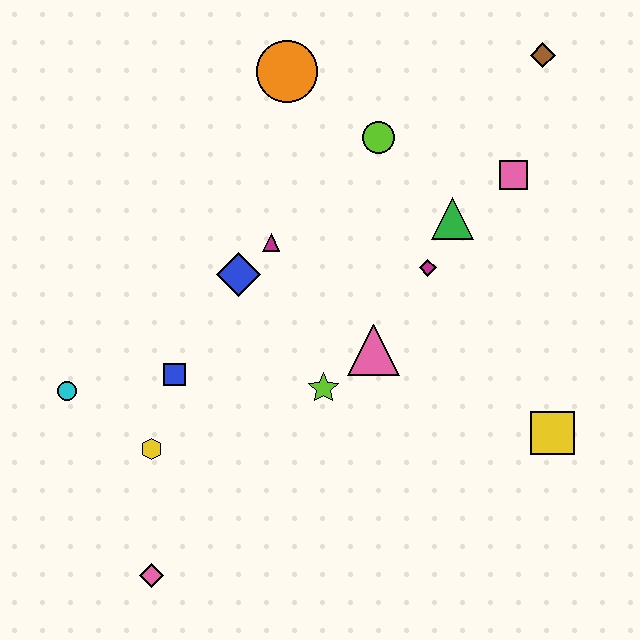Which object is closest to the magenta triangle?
The blue diamond is closest to the magenta triangle.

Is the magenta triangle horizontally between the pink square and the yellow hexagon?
Yes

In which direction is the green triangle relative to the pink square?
The green triangle is to the left of the pink square.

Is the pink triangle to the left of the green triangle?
Yes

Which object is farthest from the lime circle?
The pink diamond is farthest from the lime circle.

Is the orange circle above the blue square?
Yes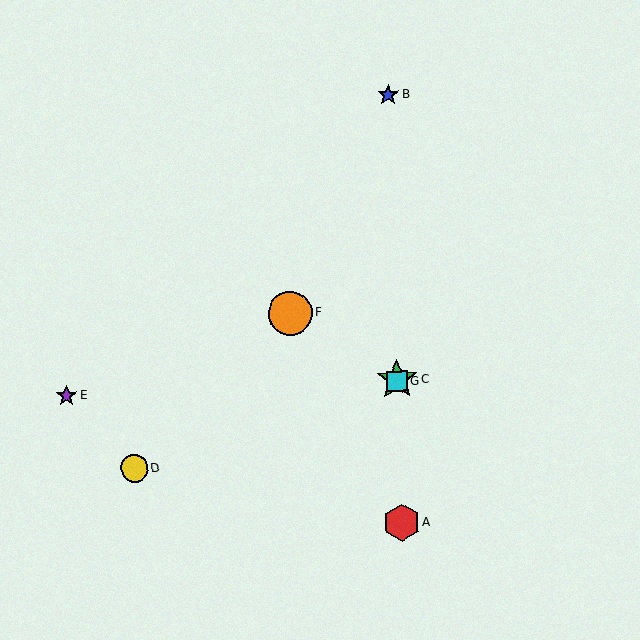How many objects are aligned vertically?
4 objects (A, B, C, G) are aligned vertically.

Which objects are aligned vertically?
Objects A, B, C, G are aligned vertically.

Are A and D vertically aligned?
No, A is at x≈401 and D is at x≈134.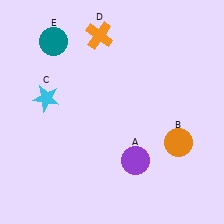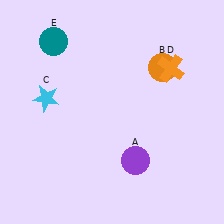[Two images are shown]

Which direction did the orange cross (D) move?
The orange cross (D) moved right.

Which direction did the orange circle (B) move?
The orange circle (B) moved up.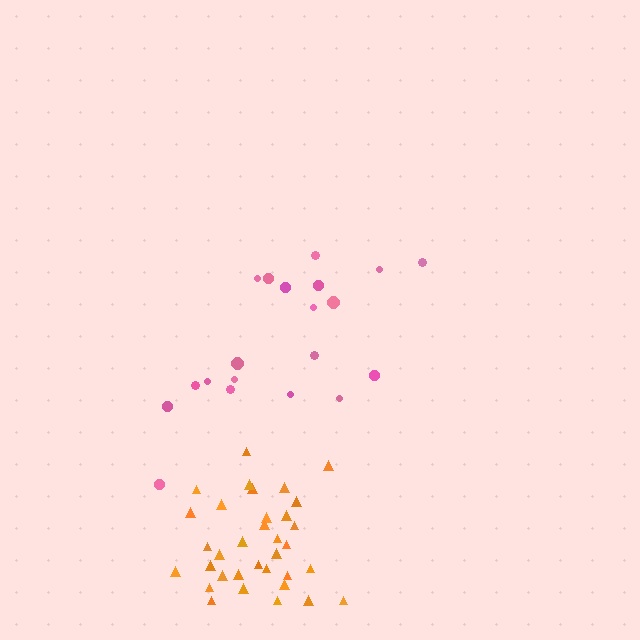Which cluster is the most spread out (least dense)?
Pink.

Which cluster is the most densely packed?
Orange.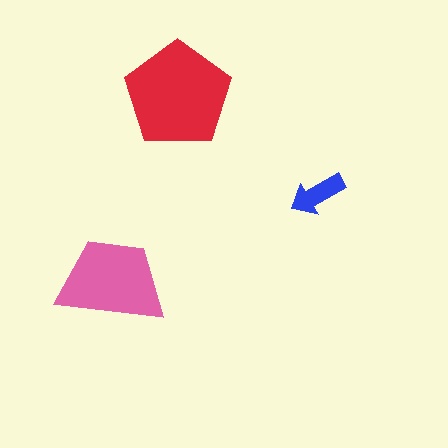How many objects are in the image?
There are 3 objects in the image.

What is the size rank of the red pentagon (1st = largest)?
1st.